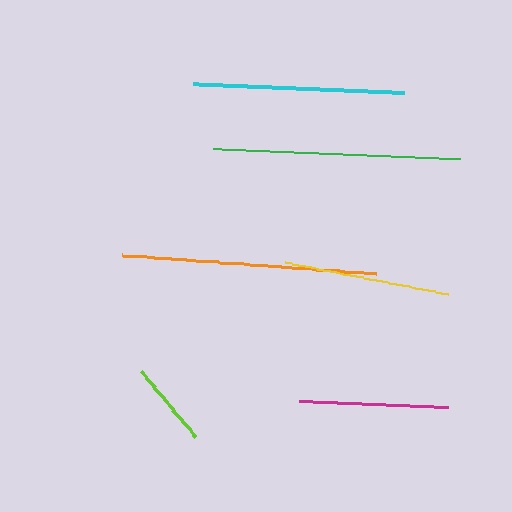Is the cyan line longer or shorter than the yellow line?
The cyan line is longer than the yellow line.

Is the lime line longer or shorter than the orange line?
The orange line is longer than the lime line.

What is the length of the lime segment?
The lime segment is approximately 85 pixels long.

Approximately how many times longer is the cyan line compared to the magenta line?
The cyan line is approximately 1.4 times the length of the magenta line.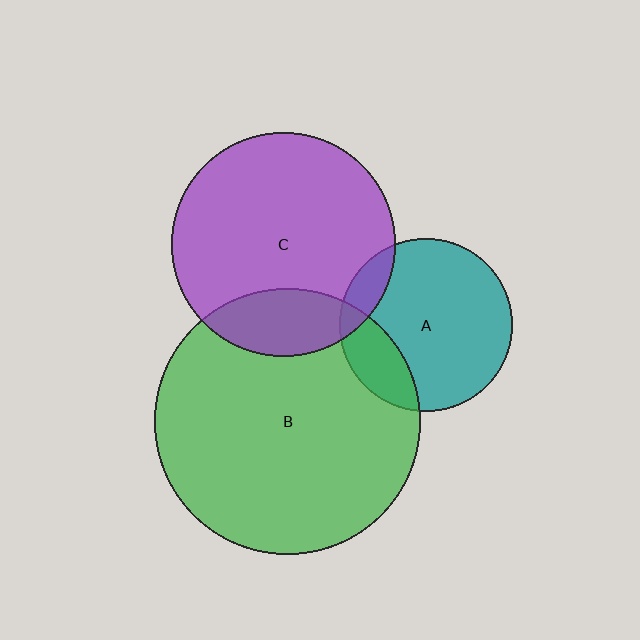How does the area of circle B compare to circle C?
Approximately 1.4 times.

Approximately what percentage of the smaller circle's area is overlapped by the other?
Approximately 20%.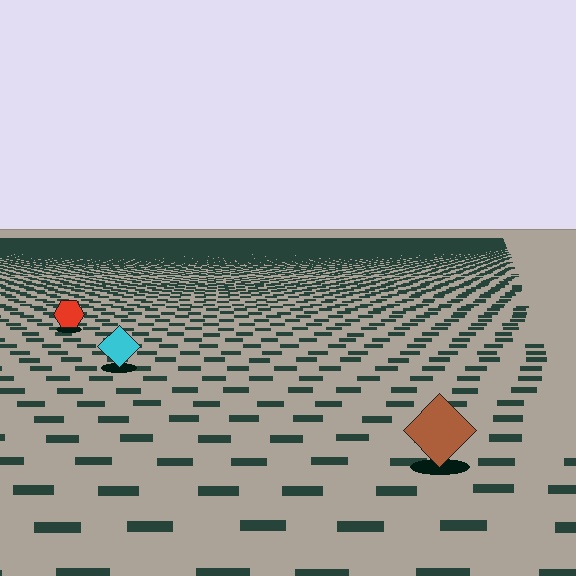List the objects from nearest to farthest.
From nearest to farthest: the brown diamond, the cyan diamond, the red hexagon.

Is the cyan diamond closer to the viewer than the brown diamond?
No. The brown diamond is closer — you can tell from the texture gradient: the ground texture is coarser near it.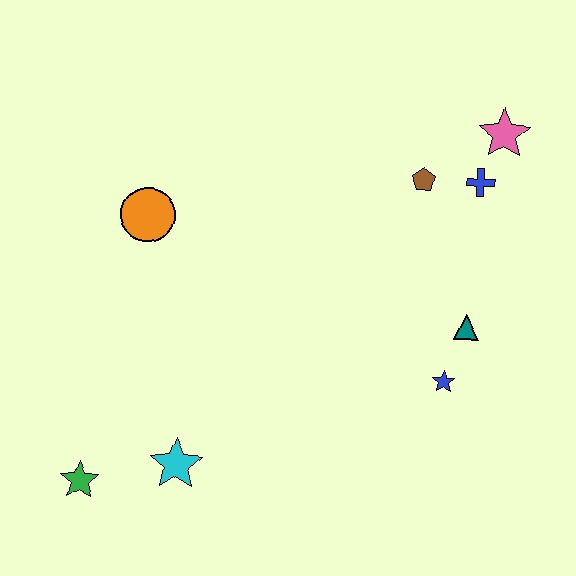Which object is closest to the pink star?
The blue cross is closest to the pink star.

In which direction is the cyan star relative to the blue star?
The cyan star is to the left of the blue star.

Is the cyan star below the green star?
No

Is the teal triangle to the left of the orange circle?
No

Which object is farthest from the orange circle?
The pink star is farthest from the orange circle.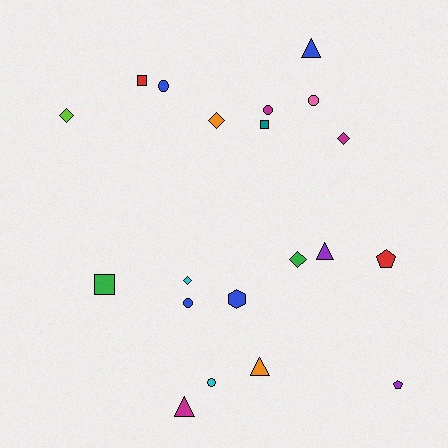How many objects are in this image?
There are 20 objects.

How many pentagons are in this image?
There are 2 pentagons.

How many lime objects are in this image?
There is 1 lime object.